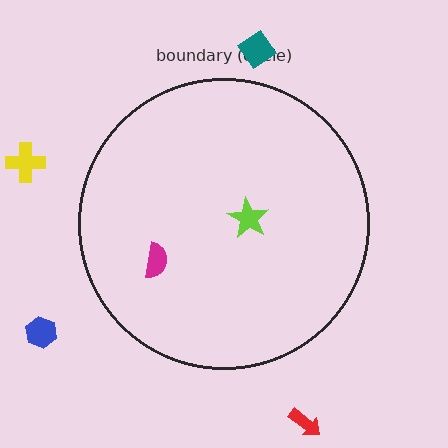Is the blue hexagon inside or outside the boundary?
Outside.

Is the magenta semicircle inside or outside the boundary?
Inside.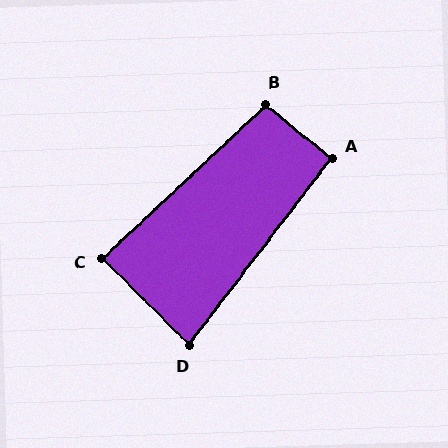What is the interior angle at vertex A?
Approximately 92 degrees (approximately right).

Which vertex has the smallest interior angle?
D, at approximately 82 degrees.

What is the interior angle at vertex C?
Approximately 88 degrees (approximately right).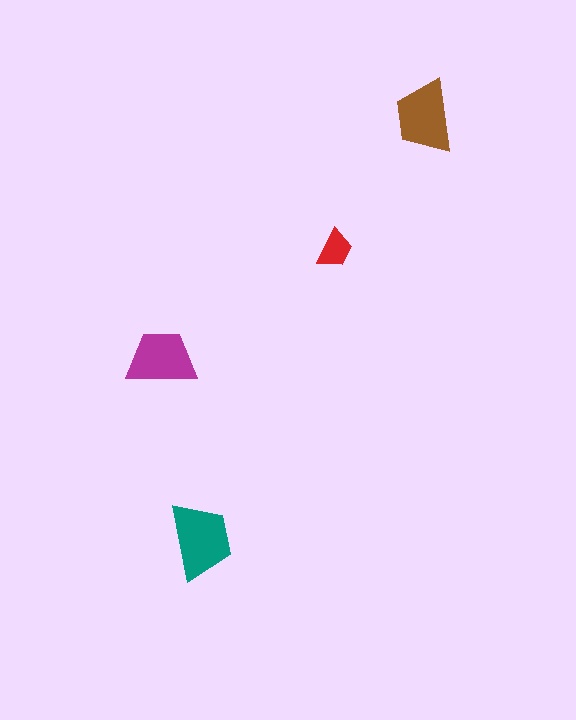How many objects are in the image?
There are 4 objects in the image.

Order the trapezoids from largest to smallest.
the teal one, the brown one, the magenta one, the red one.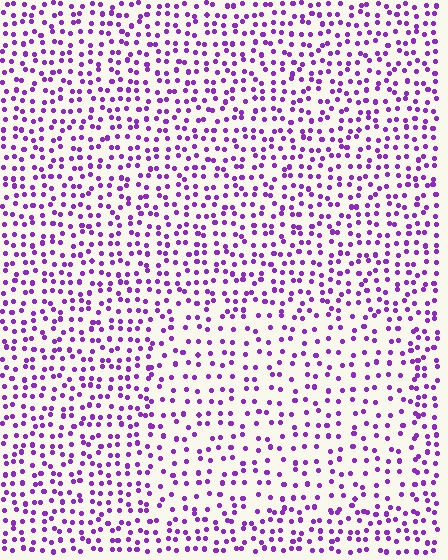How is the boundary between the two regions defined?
The boundary is defined by a change in element density (approximately 1.6x ratio). All elements are the same color, size, and shape.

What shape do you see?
I see a rectangle.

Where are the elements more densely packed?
The elements are more densely packed outside the rectangle boundary.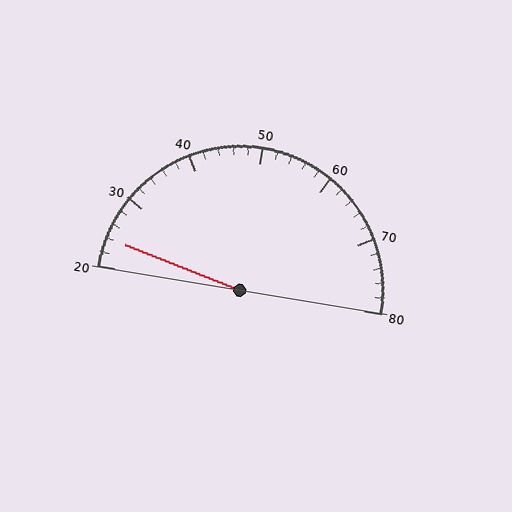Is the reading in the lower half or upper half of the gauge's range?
The reading is in the lower half of the range (20 to 80).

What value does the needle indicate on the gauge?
The needle indicates approximately 24.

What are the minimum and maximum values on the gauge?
The gauge ranges from 20 to 80.